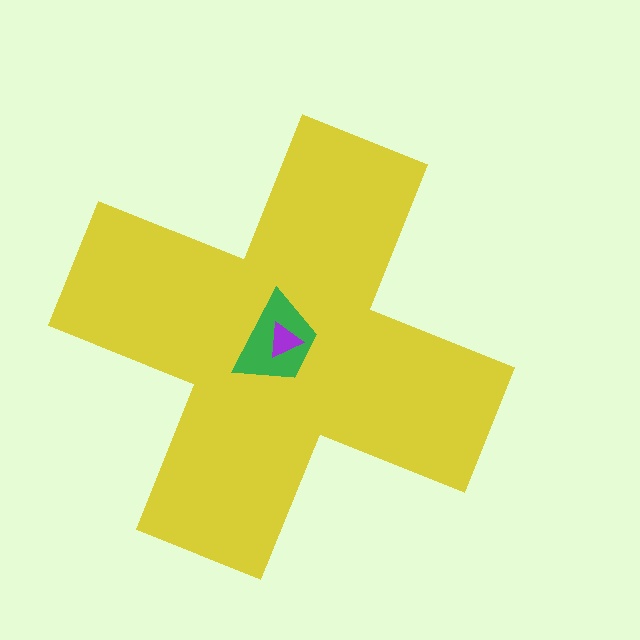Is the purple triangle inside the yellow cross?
Yes.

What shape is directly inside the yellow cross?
The green trapezoid.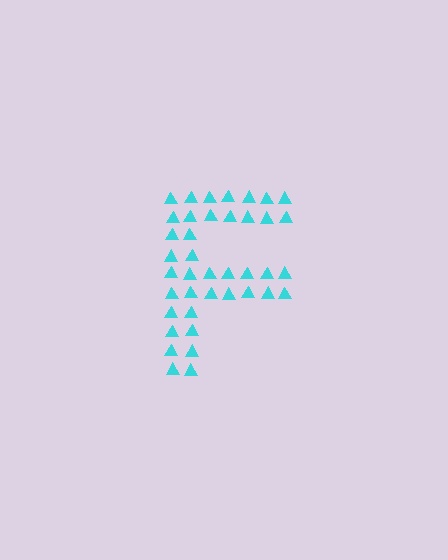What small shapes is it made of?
It is made of small triangles.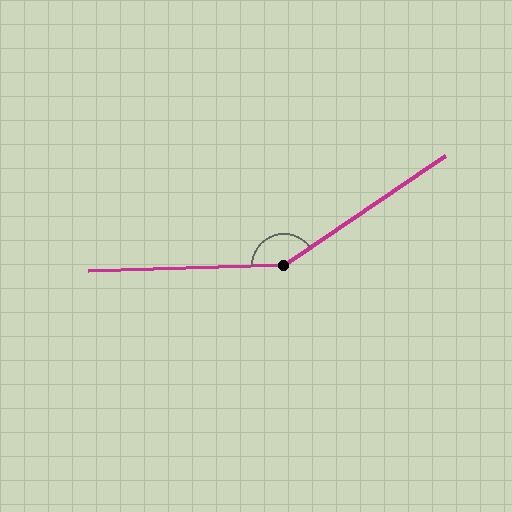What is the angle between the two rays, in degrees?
Approximately 148 degrees.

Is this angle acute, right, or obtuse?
It is obtuse.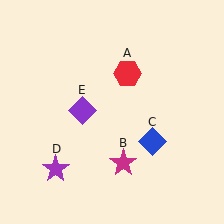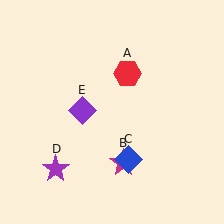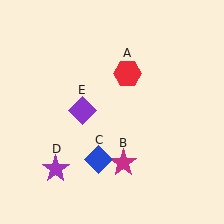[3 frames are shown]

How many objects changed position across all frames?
1 object changed position: blue diamond (object C).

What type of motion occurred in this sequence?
The blue diamond (object C) rotated clockwise around the center of the scene.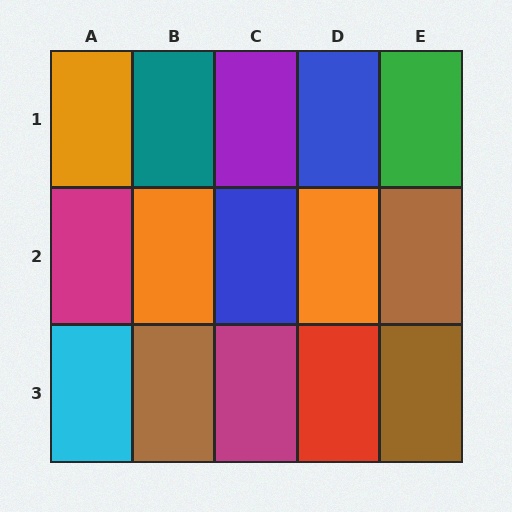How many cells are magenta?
2 cells are magenta.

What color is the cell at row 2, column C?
Blue.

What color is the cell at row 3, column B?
Brown.